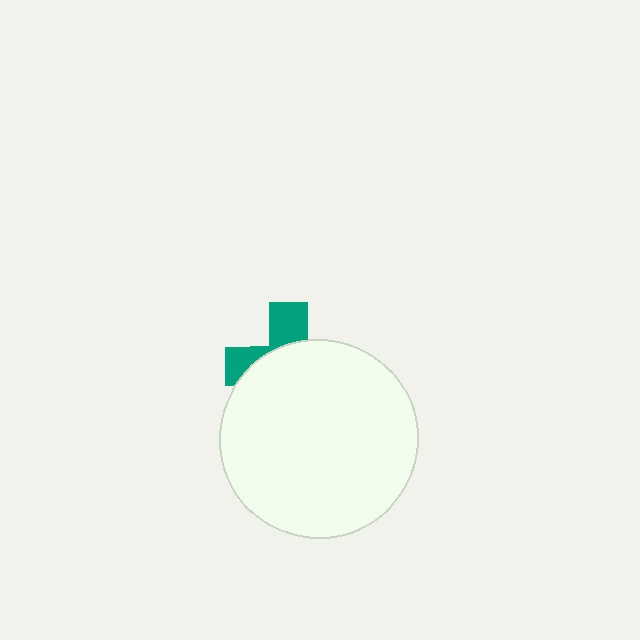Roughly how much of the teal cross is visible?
A small part of it is visible (roughly 32%).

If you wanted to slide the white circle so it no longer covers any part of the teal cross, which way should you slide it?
Slide it down — that is the most direct way to separate the two shapes.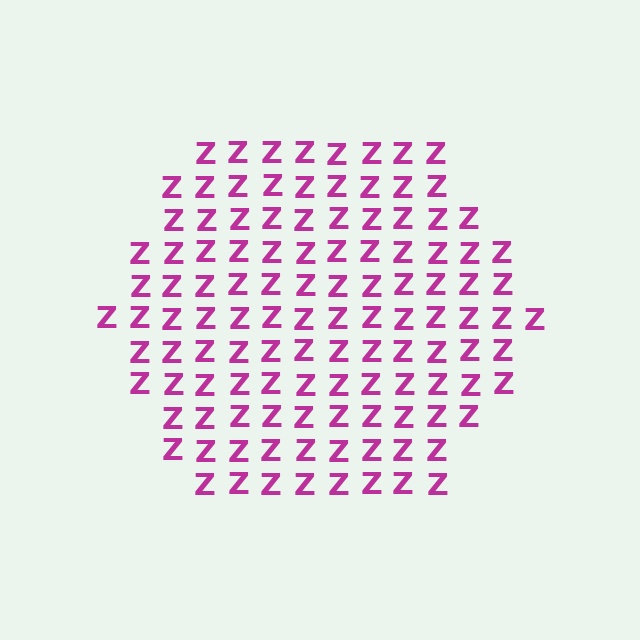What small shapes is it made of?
It is made of small letter Z's.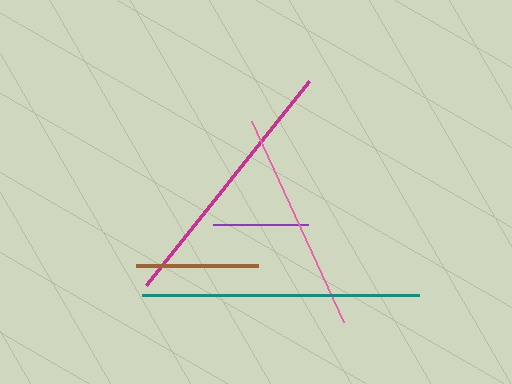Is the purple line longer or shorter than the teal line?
The teal line is longer than the purple line.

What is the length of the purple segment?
The purple segment is approximately 95 pixels long.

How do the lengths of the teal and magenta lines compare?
The teal and magenta lines are approximately the same length.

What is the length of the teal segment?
The teal segment is approximately 277 pixels long.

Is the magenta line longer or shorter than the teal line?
The teal line is longer than the magenta line.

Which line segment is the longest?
The teal line is the longest at approximately 277 pixels.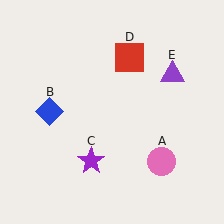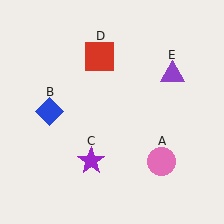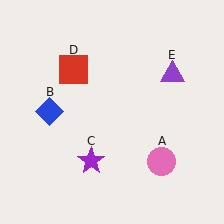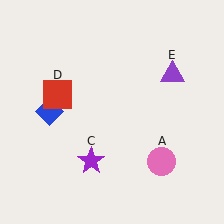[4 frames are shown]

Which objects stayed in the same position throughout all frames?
Pink circle (object A) and blue diamond (object B) and purple star (object C) and purple triangle (object E) remained stationary.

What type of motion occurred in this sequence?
The red square (object D) rotated counterclockwise around the center of the scene.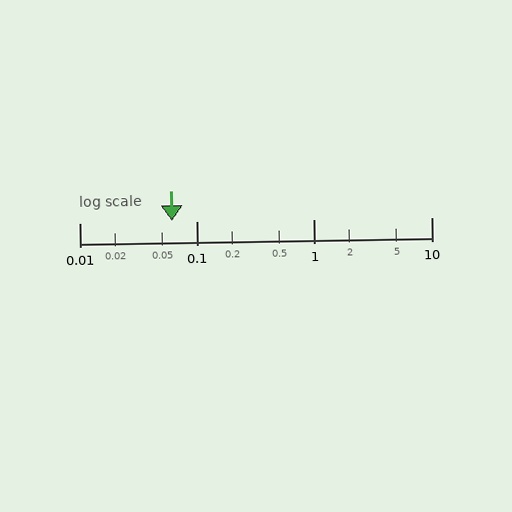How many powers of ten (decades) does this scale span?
The scale spans 3 decades, from 0.01 to 10.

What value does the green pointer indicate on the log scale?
The pointer indicates approximately 0.061.